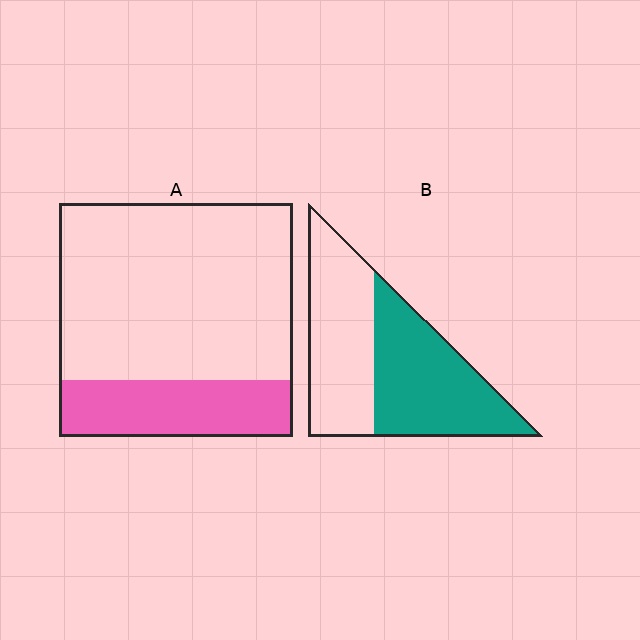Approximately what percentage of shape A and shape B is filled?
A is approximately 25% and B is approximately 50%.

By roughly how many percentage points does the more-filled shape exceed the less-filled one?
By roughly 25 percentage points (B over A).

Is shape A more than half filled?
No.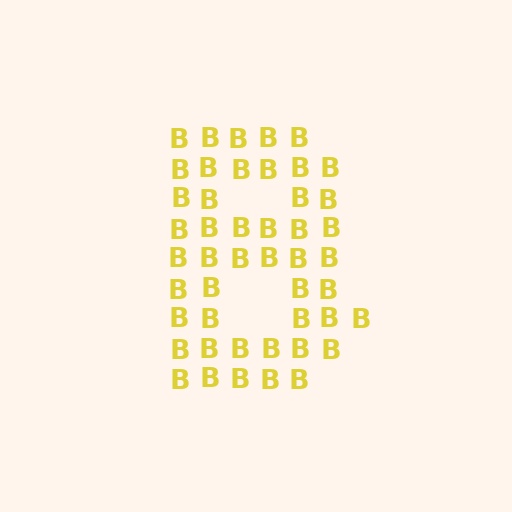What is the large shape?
The large shape is the letter B.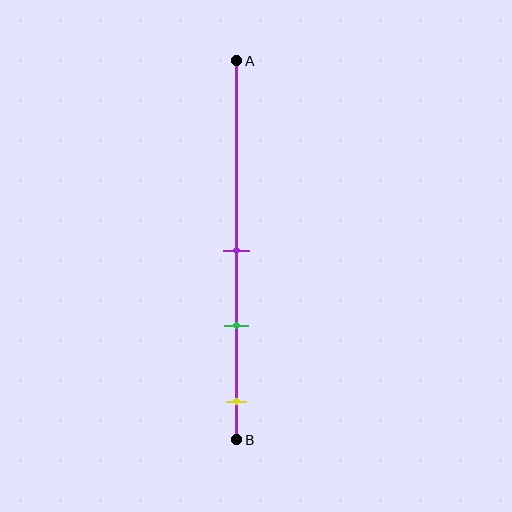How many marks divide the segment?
There are 3 marks dividing the segment.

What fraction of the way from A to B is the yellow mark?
The yellow mark is approximately 90% (0.9) of the way from A to B.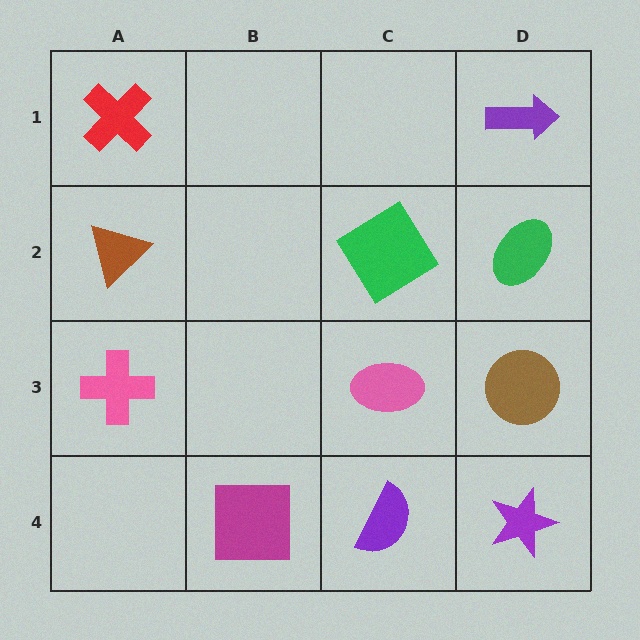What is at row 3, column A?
A pink cross.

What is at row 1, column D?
A purple arrow.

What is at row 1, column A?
A red cross.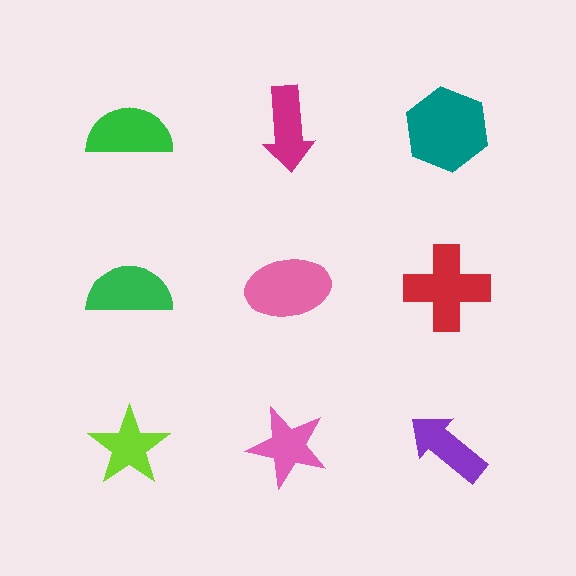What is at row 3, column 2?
A pink star.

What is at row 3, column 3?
A purple arrow.